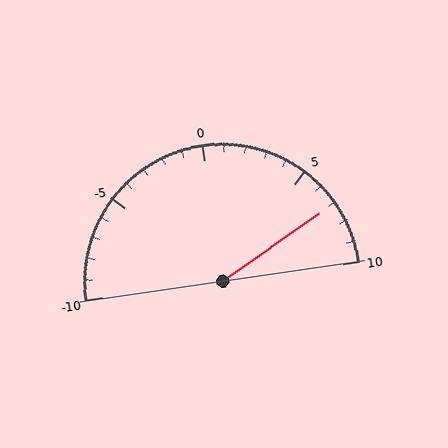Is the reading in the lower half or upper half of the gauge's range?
The reading is in the upper half of the range (-10 to 10).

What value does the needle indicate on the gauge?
The needle indicates approximately 7.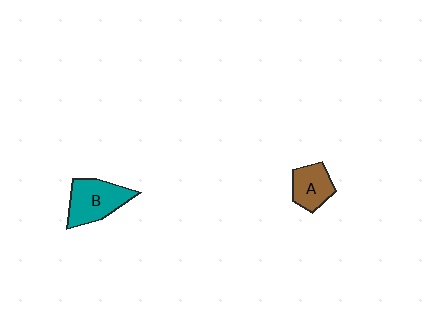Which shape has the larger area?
Shape B (teal).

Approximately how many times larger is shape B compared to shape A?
Approximately 1.5 times.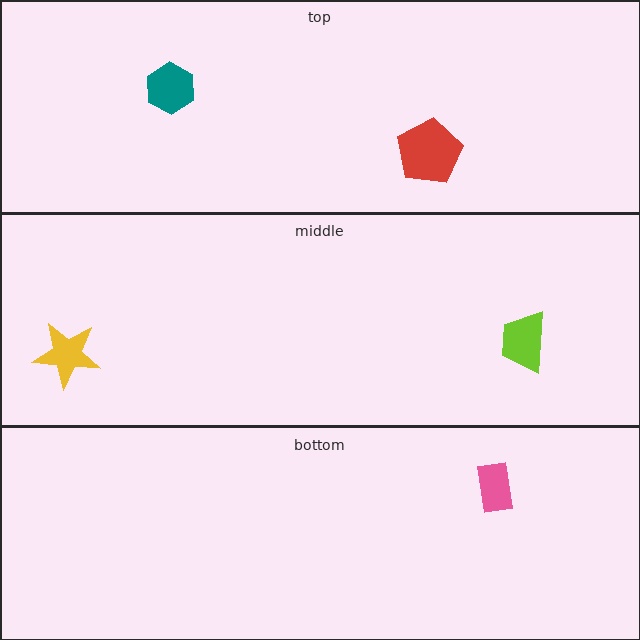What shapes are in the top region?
The red pentagon, the teal hexagon.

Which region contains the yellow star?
The middle region.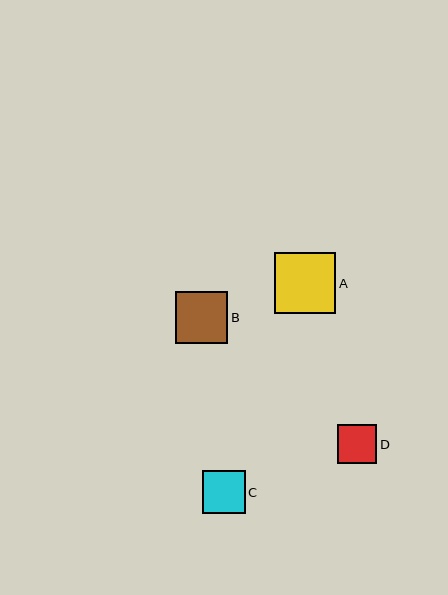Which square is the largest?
Square A is the largest with a size of approximately 61 pixels.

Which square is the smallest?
Square D is the smallest with a size of approximately 40 pixels.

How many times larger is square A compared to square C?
Square A is approximately 1.4 times the size of square C.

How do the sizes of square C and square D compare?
Square C and square D are approximately the same size.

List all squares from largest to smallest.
From largest to smallest: A, B, C, D.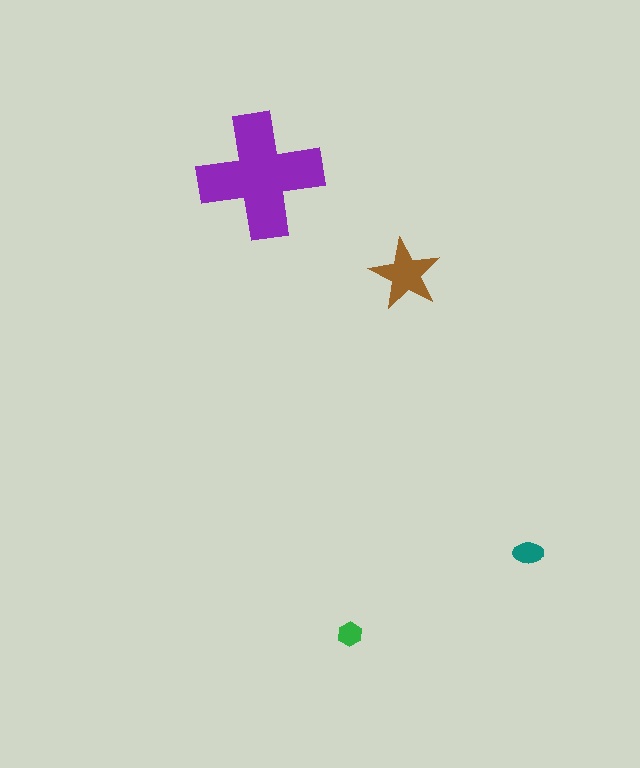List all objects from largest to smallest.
The purple cross, the brown star, the teal ellipse, the green hexagon.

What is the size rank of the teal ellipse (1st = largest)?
3rd.